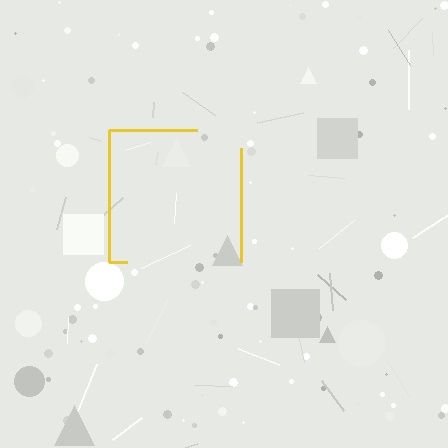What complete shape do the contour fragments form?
The contour fragments form a square.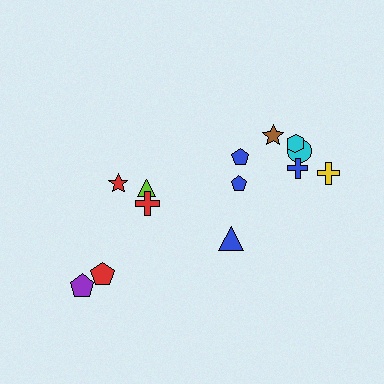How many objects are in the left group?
There are 5 objects.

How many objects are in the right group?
There are 8 objects.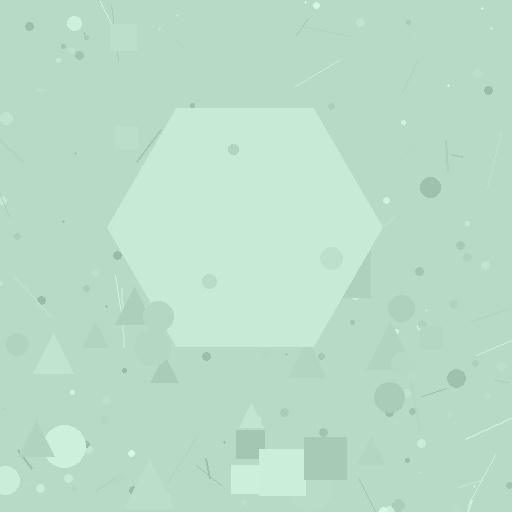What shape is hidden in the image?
A hexagon is hidden in the image.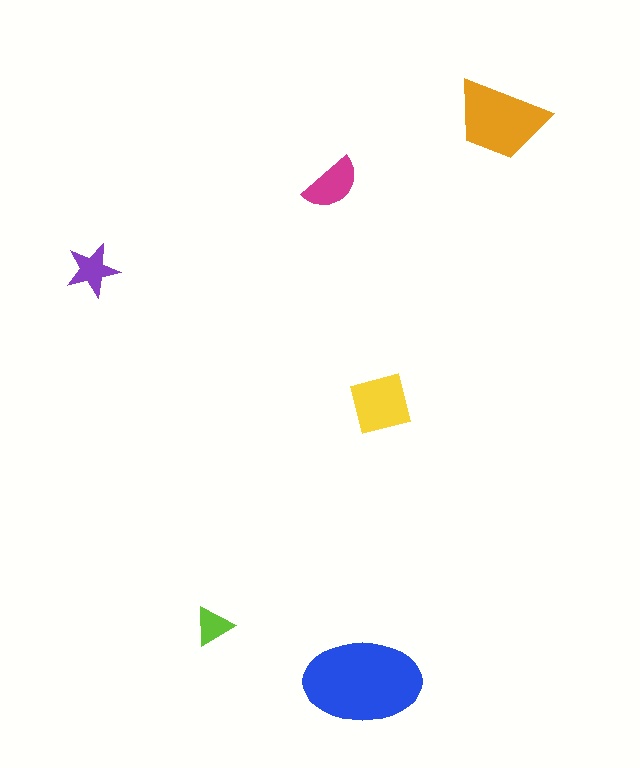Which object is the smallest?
The lime triangle.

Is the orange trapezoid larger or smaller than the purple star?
Larger.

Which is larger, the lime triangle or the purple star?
The purple star.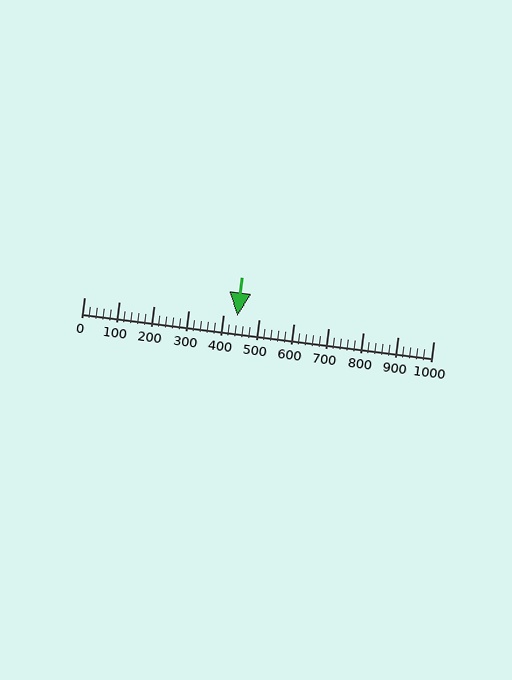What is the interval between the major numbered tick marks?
The major tick marks are spaced 100 units apart.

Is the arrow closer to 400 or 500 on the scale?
The arrow is closer to 400.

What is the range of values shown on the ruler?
The ruler shows values from 0 to 1000.